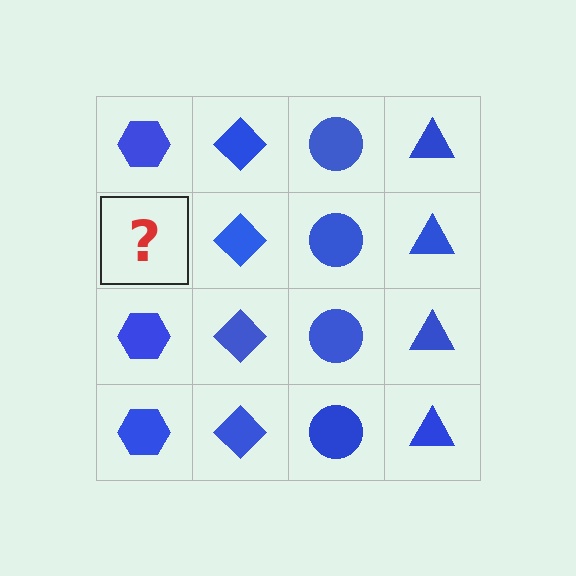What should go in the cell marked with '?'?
The missing cell should contain a blue hexagon.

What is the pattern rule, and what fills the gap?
The rule is that each column has a consistent shape. The gap should be filled with a blue hexagon.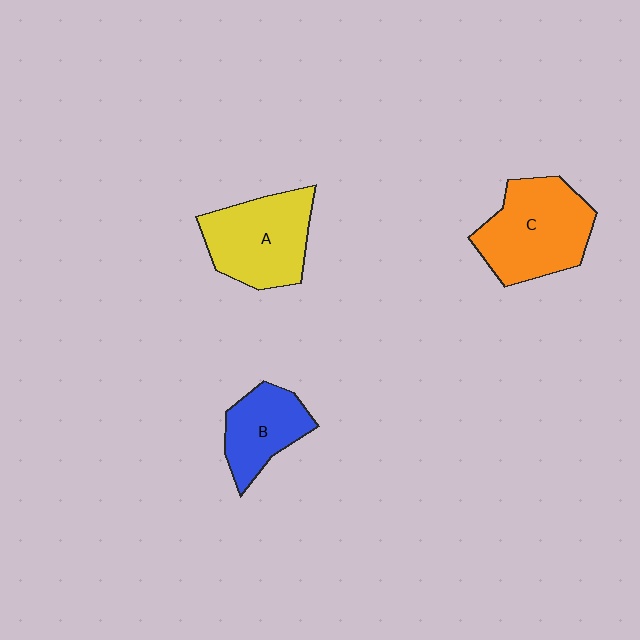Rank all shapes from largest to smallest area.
From largest to smallest: C (orange), A (yellow), B (blue).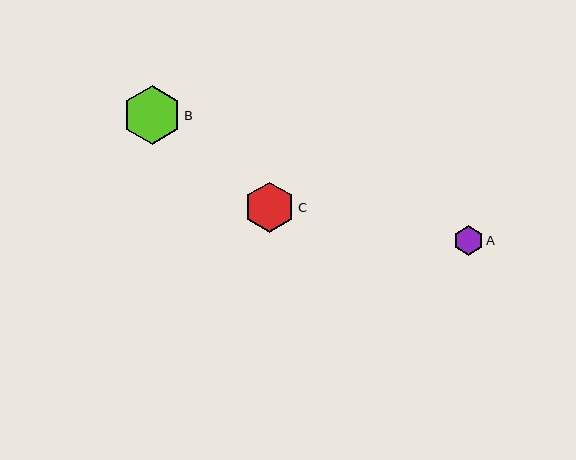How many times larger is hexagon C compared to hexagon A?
Hexagon C is approximately 1.7 times the size of hexagon A.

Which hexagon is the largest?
Hexagon B is the largest with a size of approximately 59 pixels.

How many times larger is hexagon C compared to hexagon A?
Hexagon C is approximately 1.7 times the size of hexagon A.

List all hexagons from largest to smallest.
From largest to smallest: B, C, A.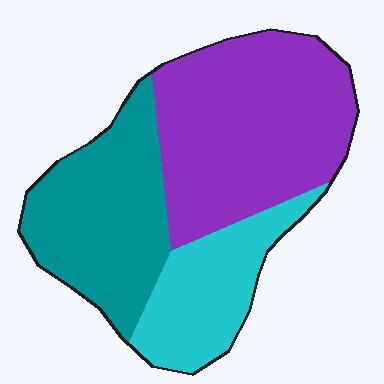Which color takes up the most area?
Purple, at roughly 45%.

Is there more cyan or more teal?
Teal.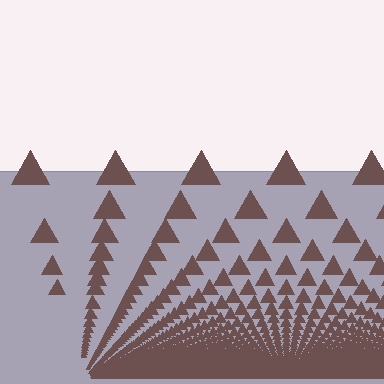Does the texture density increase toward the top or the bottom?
Density increases toward the bottom.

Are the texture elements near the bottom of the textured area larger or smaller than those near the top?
Smaller. The gradient is inverted — elements near the bottom are smaller and denser.